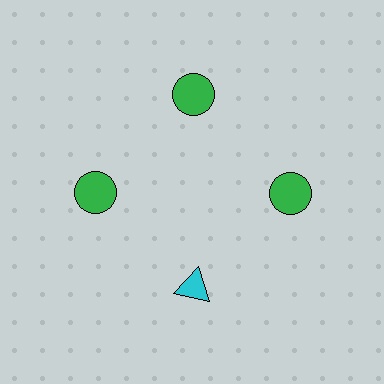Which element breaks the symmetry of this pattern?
The cyan triangle at roughly the 6 o'clock position breaks the symmetry. All other shapes are green circles.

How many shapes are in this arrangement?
There are 4 shapes arranged in a ring pattern.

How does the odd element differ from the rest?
It differs in both color (cyan instead of green) and shape (triangle instead of circle).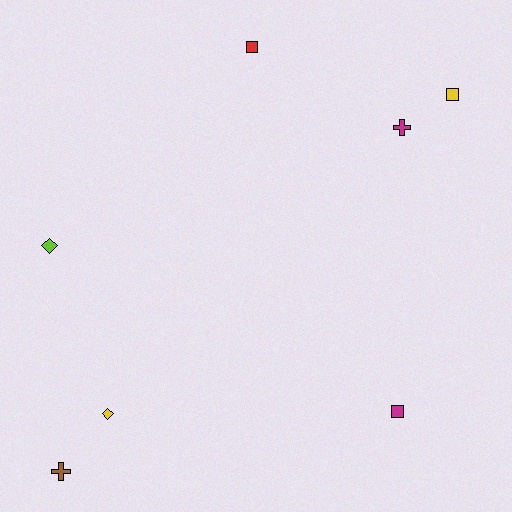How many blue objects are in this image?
There are no blue objects.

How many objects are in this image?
There are 7 objects.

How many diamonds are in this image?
There are 2 diamonds.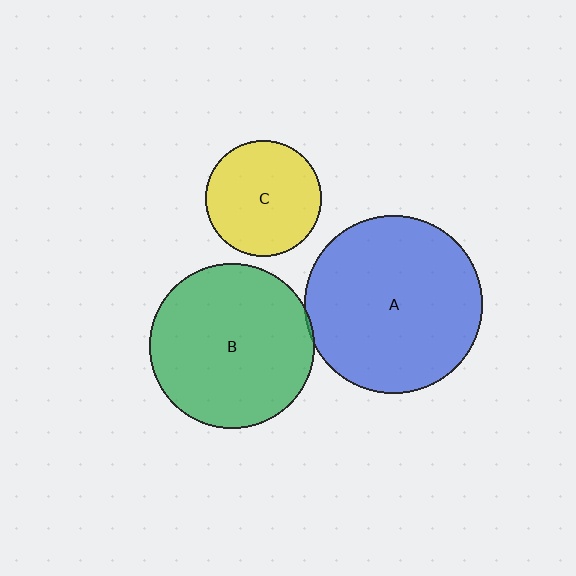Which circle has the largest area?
Circle A (blue).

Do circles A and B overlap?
Yes.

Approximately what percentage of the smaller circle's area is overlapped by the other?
Approximately 5%.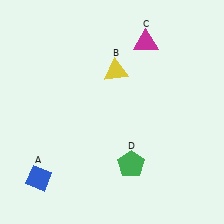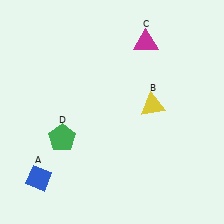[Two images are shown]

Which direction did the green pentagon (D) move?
The green pentagon (D) moved left.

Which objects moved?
The objects that moved are: the yellow triangle (B), the green pentagon (D).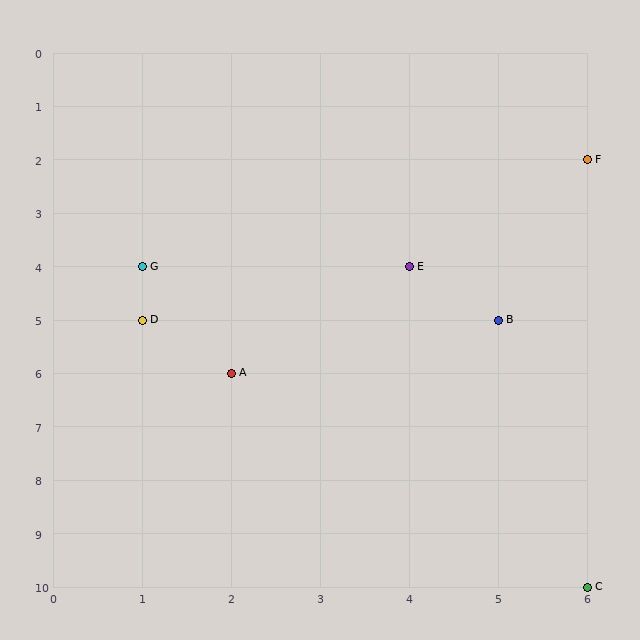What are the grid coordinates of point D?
Point D is at grid coordinates (1, 5).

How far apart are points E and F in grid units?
Points E and F are 2 columns and 2 rows apart (about 2.8 grid units diagonally).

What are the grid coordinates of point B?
Point B is at grid coordinates (5, 5).